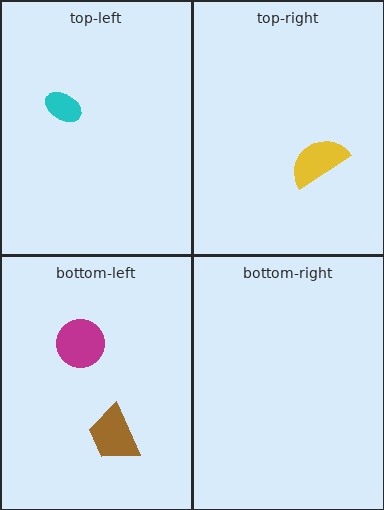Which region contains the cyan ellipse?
The top-left region.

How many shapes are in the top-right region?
1.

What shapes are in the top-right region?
The yellow semicircle.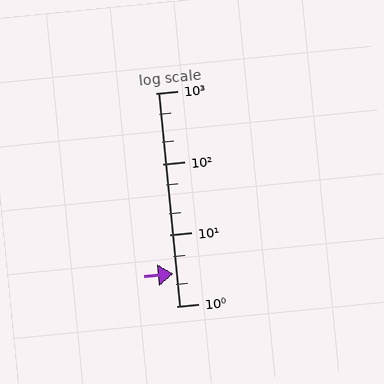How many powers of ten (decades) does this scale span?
The scale spans 3 decades, from 1 to 1000.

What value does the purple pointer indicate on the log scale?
The pointer indicates approximately 2.9.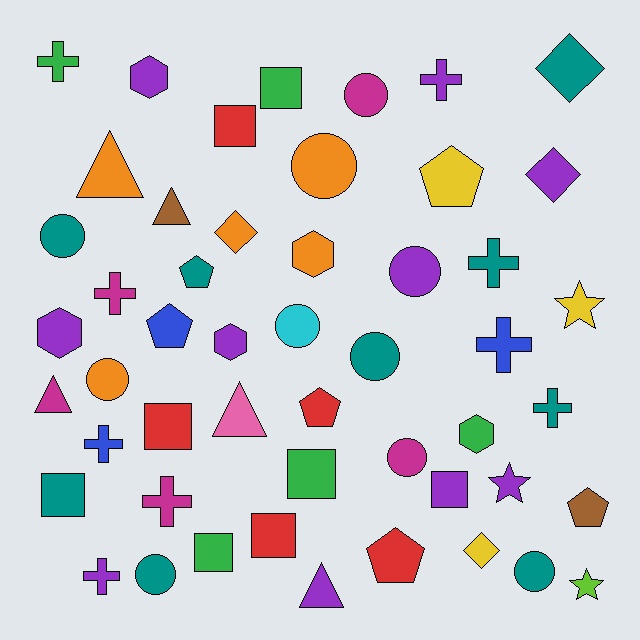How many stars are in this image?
There are 3 stars.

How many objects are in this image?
There are 50 objects.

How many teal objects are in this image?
There are 9 teal objects.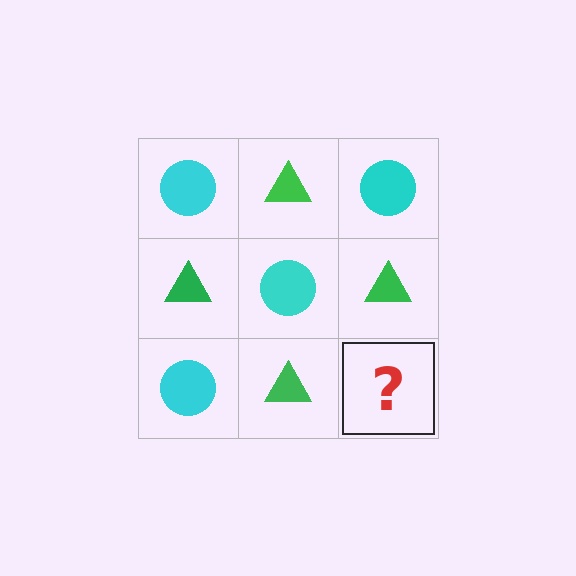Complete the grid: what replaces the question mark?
The question mark should be replaced with a cyan circle.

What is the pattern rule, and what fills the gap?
The rule is that it alternates cyan circle and green triangle in a checkerboard pattern. The gap should be filled with a cyan circle.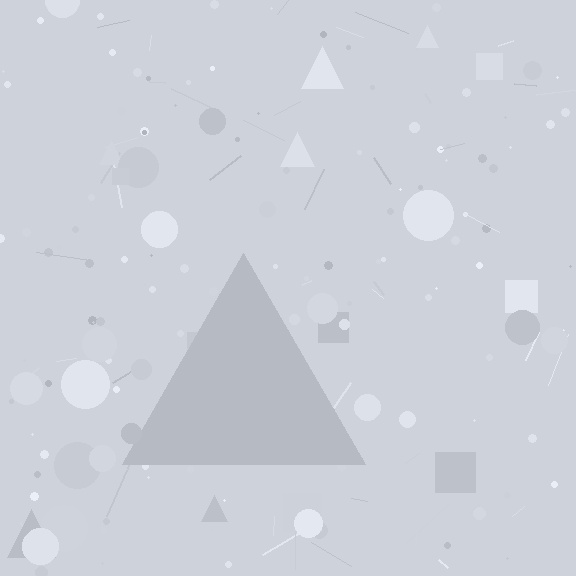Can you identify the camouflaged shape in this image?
The camouflaged shape is a triangle.